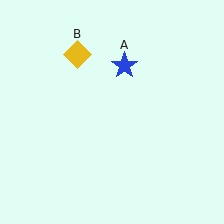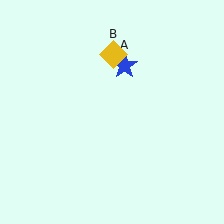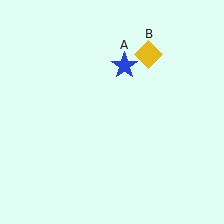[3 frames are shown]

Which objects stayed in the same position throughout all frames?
Blue star (object A) remained stationary.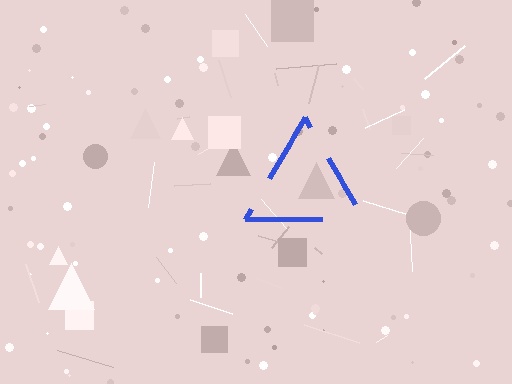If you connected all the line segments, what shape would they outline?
They would outline a triangle.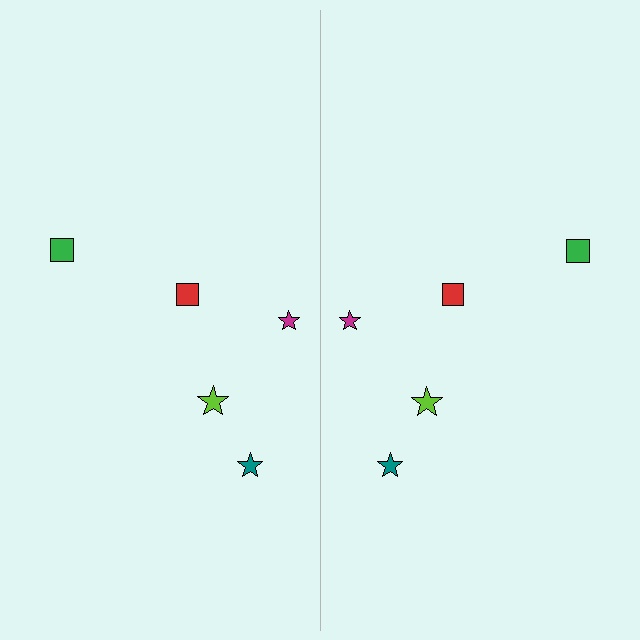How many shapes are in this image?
There are 10 shapes in this image.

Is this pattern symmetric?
Yes, this pattern has bilateral (reflection) symmetry.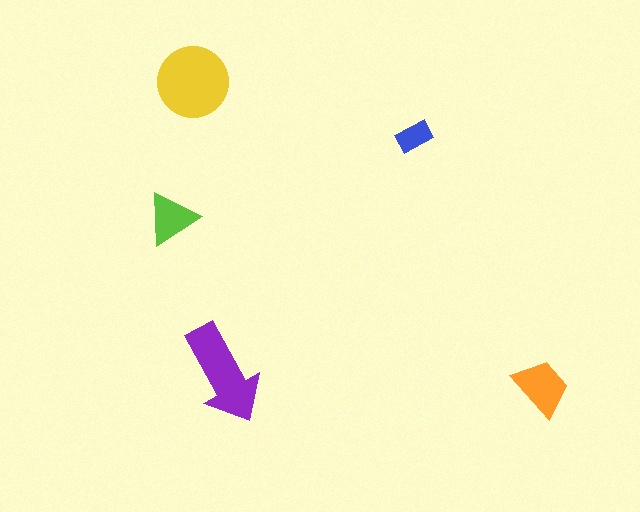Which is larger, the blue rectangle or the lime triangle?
The lime triangle.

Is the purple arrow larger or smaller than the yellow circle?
Smaller.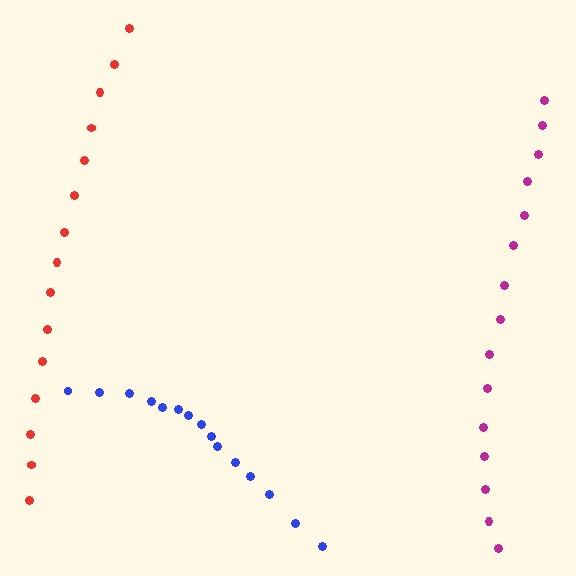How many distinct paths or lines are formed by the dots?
There are 3 distinct paths.